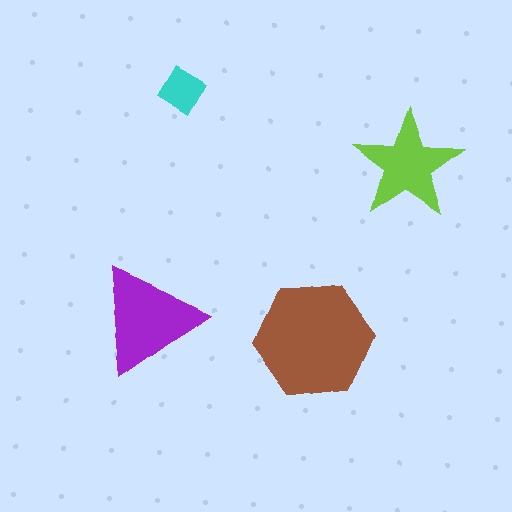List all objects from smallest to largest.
The cyan diamond, the lime star, the purple triangle, the brown hexagon.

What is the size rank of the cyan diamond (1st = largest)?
4th.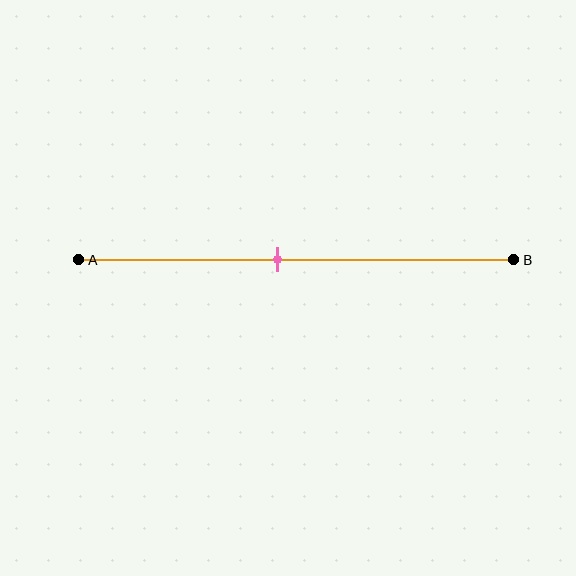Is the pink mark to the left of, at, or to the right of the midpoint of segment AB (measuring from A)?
The pink mark is to the left of the midpoint of segment AB.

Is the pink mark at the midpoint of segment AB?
No, the mark is at about 45% from A, not at the 50% midpoint.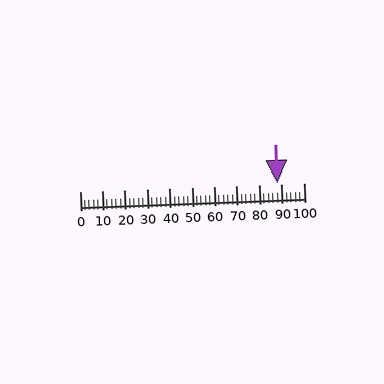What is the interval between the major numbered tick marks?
The major tick marks are spaced 10 units apart.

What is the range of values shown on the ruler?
The ruler shows values from 0 to 100.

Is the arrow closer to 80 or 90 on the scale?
The arrow is closer to 90.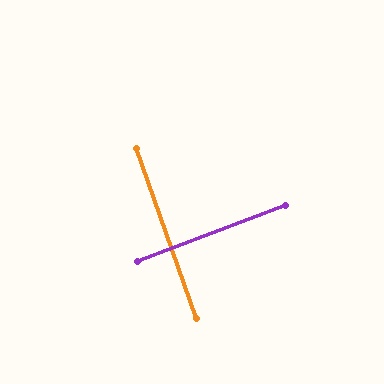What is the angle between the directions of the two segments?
Approximately 89 degrees.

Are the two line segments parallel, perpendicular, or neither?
Perpendicular — they meet at approximately 89°.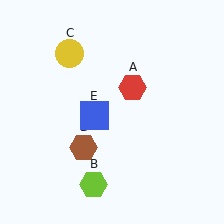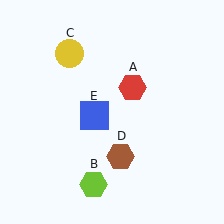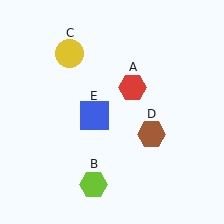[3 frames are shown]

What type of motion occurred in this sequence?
The brown hexagon (object D) rotated counterclockwise around the center of the scene.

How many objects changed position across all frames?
1 object changed position: brown hexagon (object D).